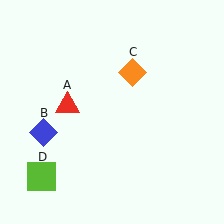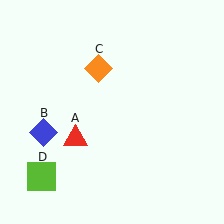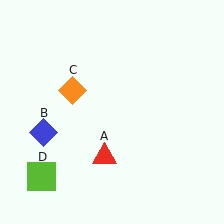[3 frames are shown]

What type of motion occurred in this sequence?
The red triangle (object A), orange diamond (object C) rotated counterclockwise around the center of the scene.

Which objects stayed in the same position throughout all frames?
Blue diamond (object B) and lime square (object D) remained stationary.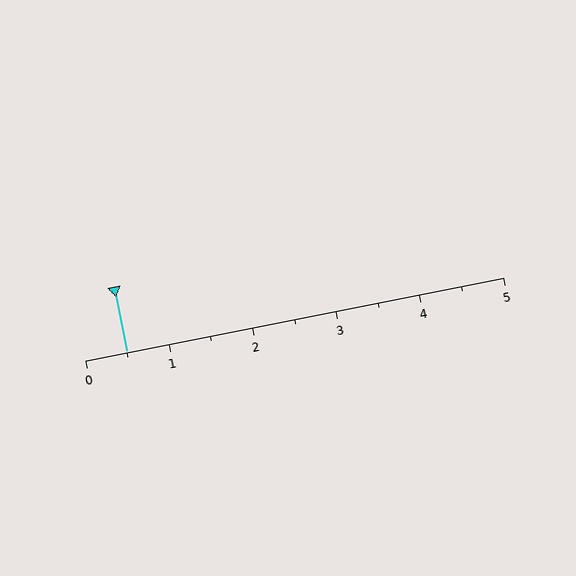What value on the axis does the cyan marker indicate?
The marker indicates approximately 0.5.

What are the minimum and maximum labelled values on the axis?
The axis runs from 0 to 5.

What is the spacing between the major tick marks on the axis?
The major ticks are spaced 1 apart.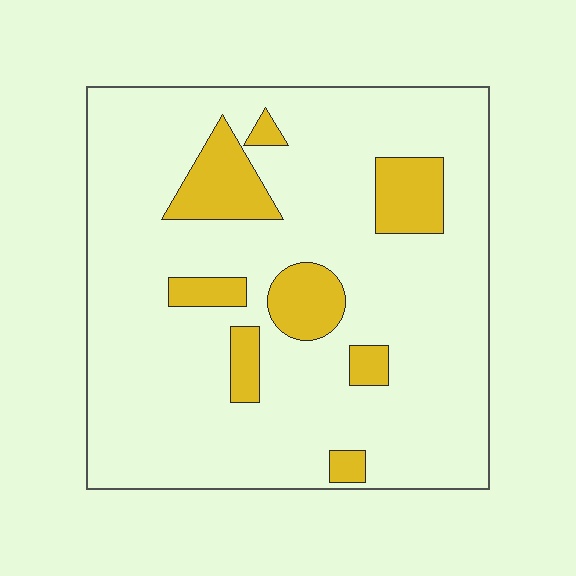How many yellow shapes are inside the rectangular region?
8.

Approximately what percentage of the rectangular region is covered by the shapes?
Approximately 15%.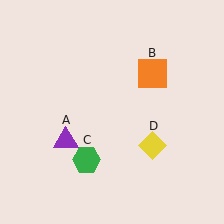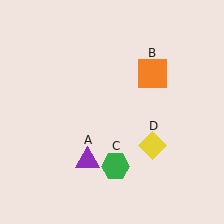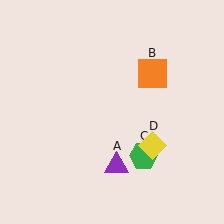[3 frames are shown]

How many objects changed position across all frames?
2 objects changed position: purple triangle (object A), green hexagon (object C).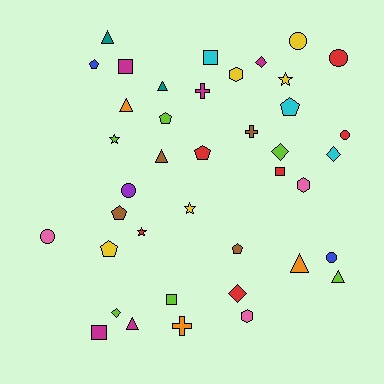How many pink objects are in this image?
There are 3 pink objects.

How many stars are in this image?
There are 4 stars.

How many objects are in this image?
There are 40 objects.